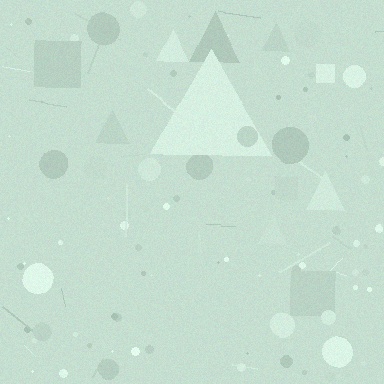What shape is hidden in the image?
A triangle is hidden in the image.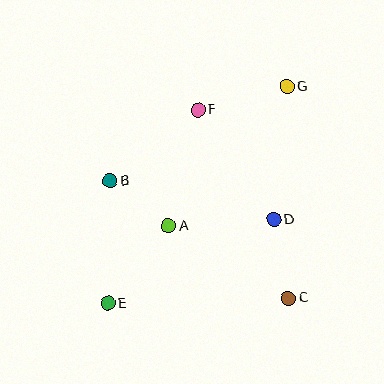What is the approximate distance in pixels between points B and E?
The distance between B and E is approximately 122 pixels.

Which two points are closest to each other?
Points A and B are closest to each other.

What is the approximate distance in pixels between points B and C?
The distance between B and C is approximately 214 pixels.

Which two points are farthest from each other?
Points E and G are farthest from each other.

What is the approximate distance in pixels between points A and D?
The distance between A and D is approximately 106 pixels.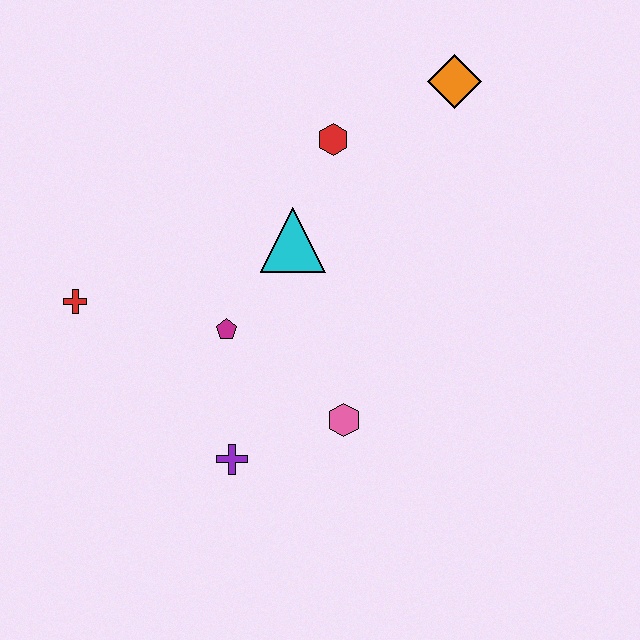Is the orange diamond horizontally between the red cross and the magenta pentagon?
No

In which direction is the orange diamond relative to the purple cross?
The orange diamond is above the purple cross.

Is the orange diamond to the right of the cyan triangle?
Yes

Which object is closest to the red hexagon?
The cyan triangle is closest to the red hexagon.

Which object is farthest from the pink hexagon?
The orange diamond is farthest from the pink hexagon.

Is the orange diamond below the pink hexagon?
No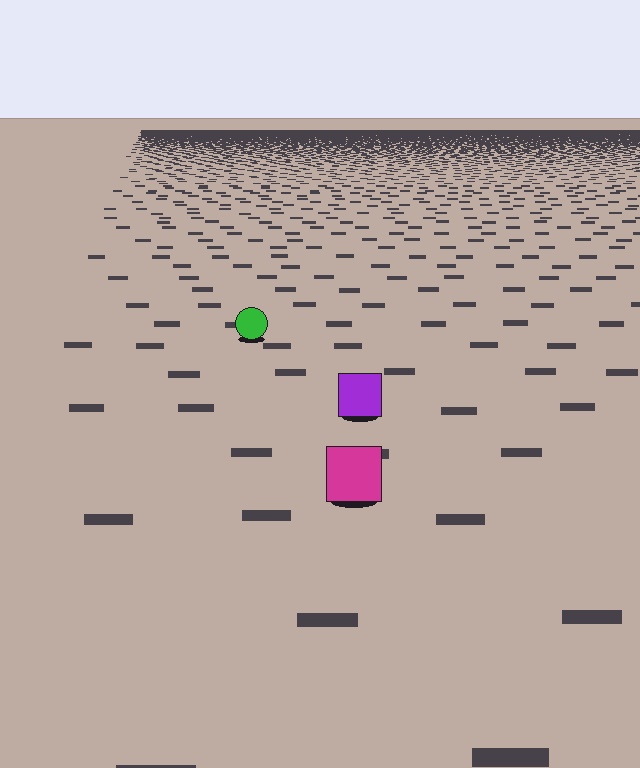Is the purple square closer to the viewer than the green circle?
Yes. The purple square is closer — you can tell from the texture gradient: the ground texture is coarser near it.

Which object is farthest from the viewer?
The green circle is farthest from the viewer. It appears smaller and the ground texture around it is denser.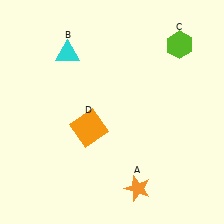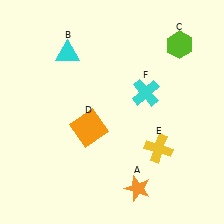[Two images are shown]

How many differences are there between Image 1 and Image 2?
There are 2 differences between the two images.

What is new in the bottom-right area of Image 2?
A yellow cross (E) was added in the bottom-right area of Image 2.